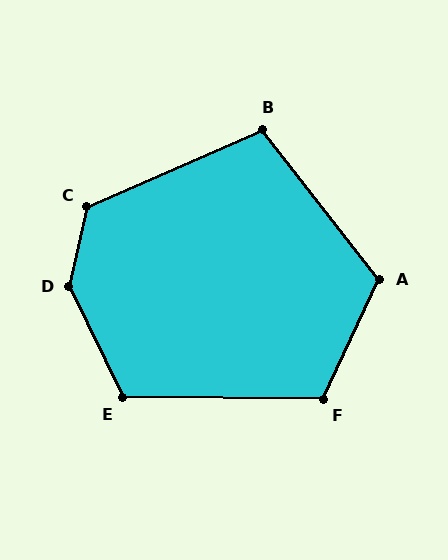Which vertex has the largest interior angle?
D, at approximately 141 degrees.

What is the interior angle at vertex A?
Approximately 117 degrees (obtuse).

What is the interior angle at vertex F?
Approximately 115 degrees (obtuse).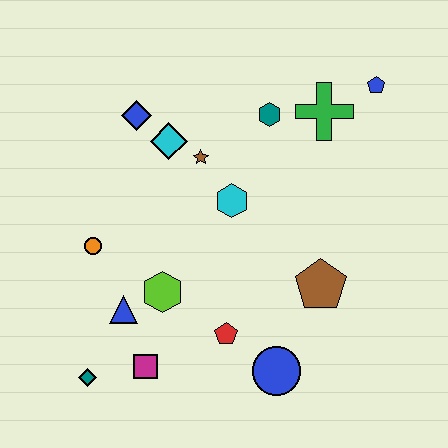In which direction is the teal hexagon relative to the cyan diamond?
The teal hexagon is to the right of the cyan diamond.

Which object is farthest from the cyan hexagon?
The teal diamond is farthest from the cyan hexagon.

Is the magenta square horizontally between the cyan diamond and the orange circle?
Yes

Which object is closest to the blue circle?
The red pentagon is closest to the blue circle.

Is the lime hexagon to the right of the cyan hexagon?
No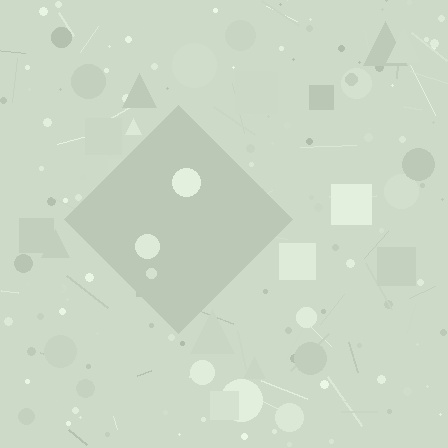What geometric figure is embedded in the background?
A diamond is embedded in the background.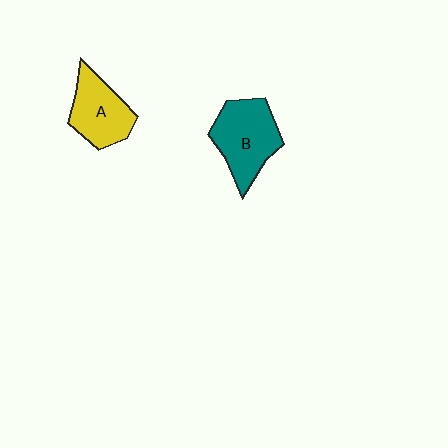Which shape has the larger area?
Shape B (teal).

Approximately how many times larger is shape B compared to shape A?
Approximately 1.2 times.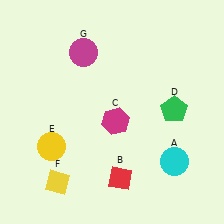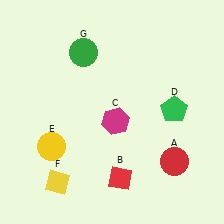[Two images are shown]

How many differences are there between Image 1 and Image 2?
There are 2 differences between the two images.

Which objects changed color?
A changed from cyan to red. G changed from magenta to green.